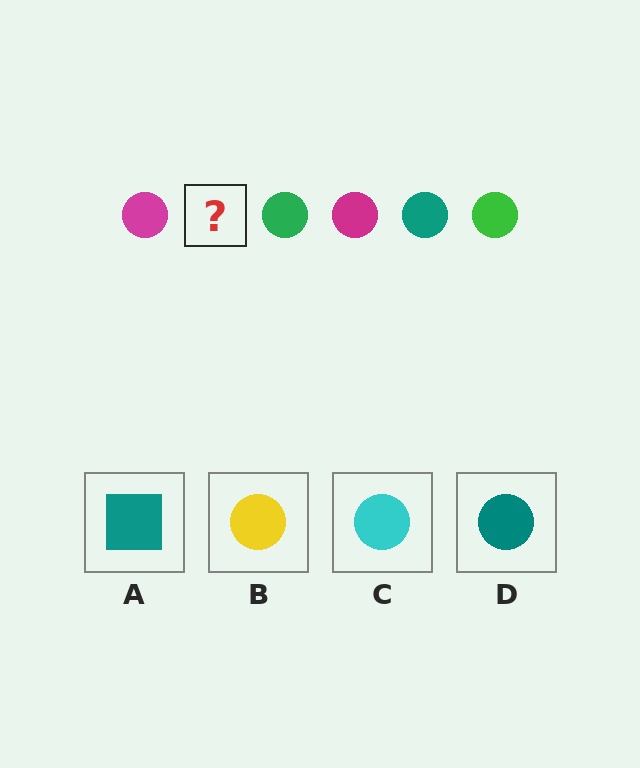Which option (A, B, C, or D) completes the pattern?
D.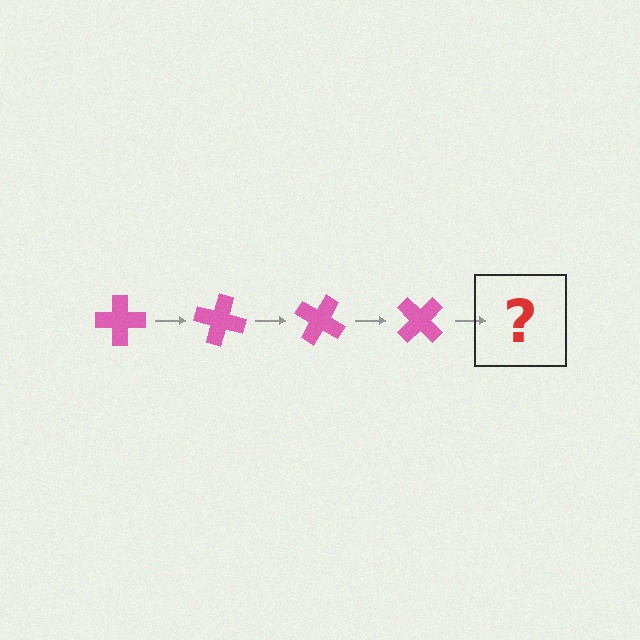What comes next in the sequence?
The next element should be a pink cross rotated 60 degrees.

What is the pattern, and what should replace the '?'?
The pattern is that the cross rotates 15 degrees each step. The '?' should be a pink cross rotated 60 degrees.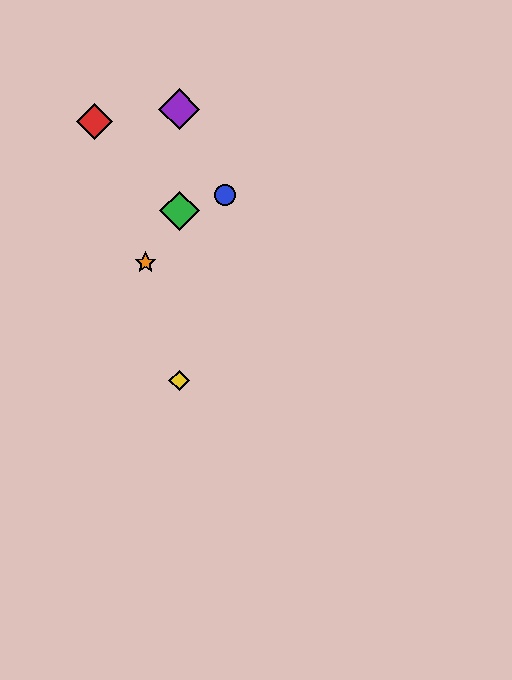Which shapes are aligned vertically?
The green diamond, the yellow diamond, the purple diamond are aligned vertically.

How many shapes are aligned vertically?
3 shapes (the green diamond, the yellow diamond, the purple diamond) are aligned vertically.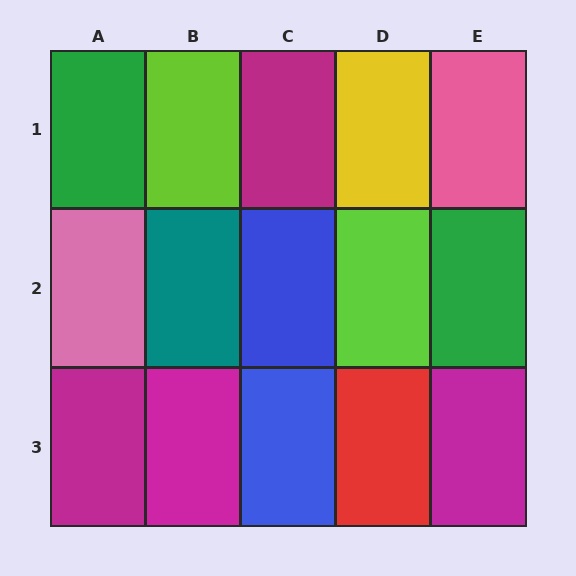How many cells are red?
1 cell is red.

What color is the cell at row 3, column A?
Magenta.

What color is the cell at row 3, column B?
Magenta.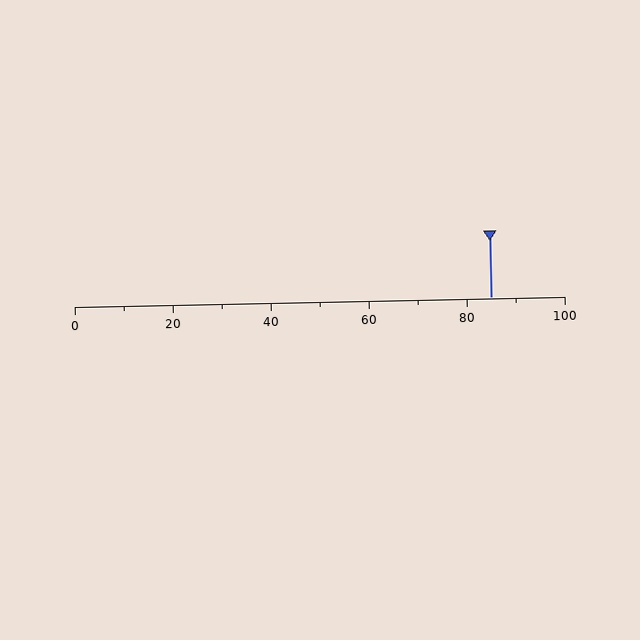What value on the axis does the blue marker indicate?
The marker indicates approximately 85.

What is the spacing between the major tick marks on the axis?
The major ticks are spaced 20 apart.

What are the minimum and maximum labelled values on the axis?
The axis runs from 0 to 100.